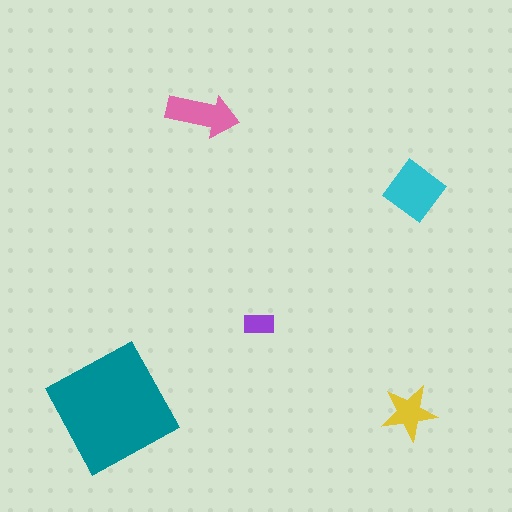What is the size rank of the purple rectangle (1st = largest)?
5th.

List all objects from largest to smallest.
The teal square, the cyan diamond, the pink arrow, the yellow star, the purple rectangle.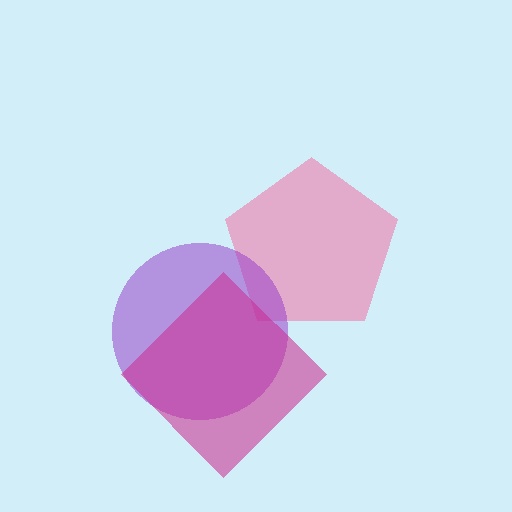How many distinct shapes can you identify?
There are 3 distinct shapes: a pink pentagon, a purple circle, a magenta diamond.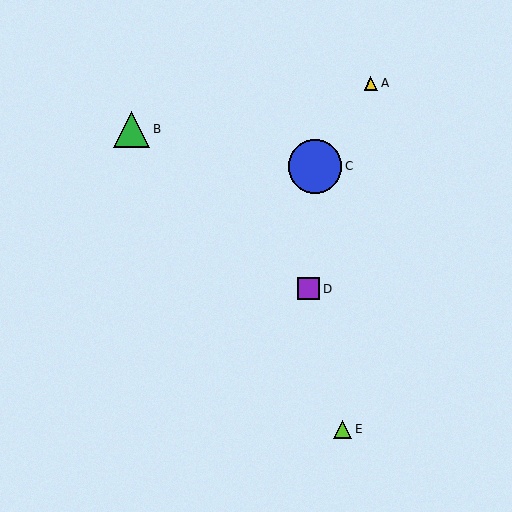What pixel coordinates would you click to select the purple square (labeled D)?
Click at (308, 289) to select the purple square D.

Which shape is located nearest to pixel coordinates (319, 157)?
The blue circle (labeled C) at (315, 166) is nearest to that location.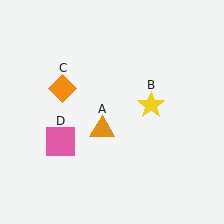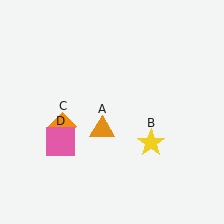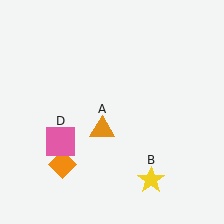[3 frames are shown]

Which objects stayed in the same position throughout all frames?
Orange triangle (object A) and pink square (object D) remained stationary.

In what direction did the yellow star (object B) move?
The yellow star (object B) moved down.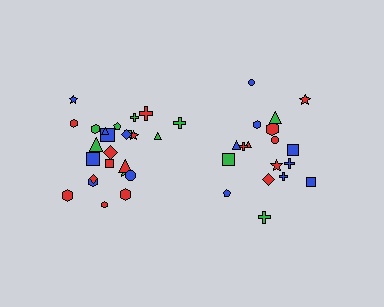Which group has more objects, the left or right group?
The left group.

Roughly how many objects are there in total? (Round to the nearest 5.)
Roughly 45 objects in total.